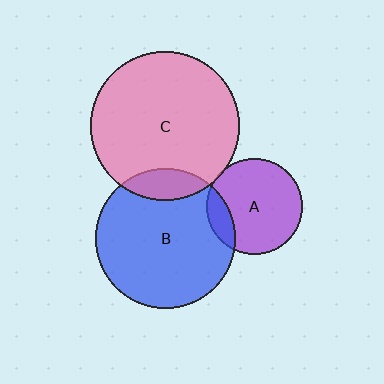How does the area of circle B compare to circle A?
Approximately 2.1 times.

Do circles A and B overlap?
Yes.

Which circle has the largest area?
Circle C (pink).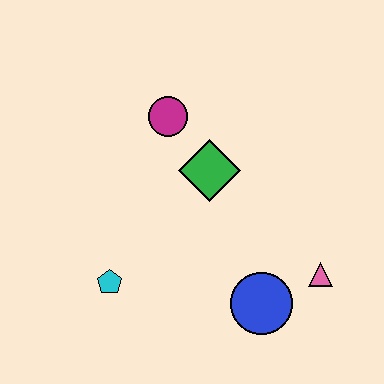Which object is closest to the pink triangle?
The blue circle is closest to the pink triangle.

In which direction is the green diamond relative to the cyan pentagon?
The green diamond is above the cyan pentagon.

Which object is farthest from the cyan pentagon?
The pink triangle is farthest from the cyan pentagon.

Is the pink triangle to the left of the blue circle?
No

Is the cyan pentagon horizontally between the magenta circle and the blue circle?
No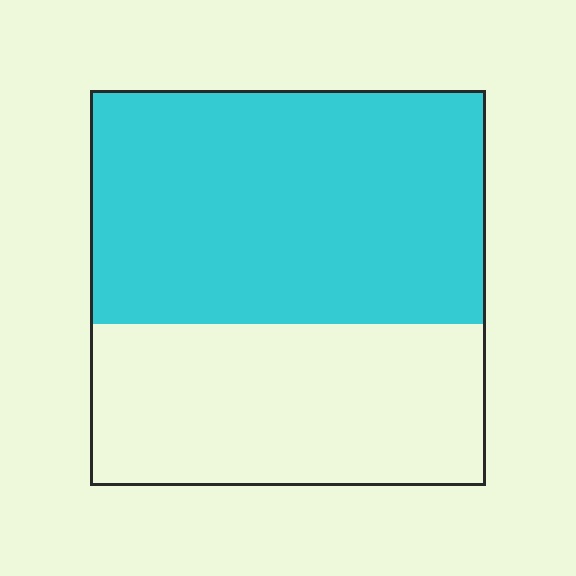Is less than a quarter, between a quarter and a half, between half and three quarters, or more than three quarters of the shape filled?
Between half and three quarters.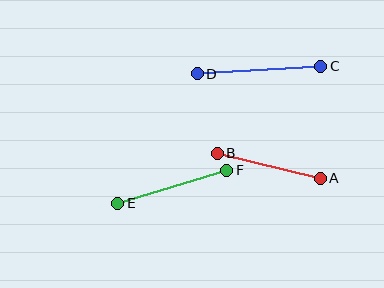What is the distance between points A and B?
The distance is approximately 106 pixels.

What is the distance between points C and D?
The distance is approximately 124 pixels.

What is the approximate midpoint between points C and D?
The midpoint is at approximately (259, 70) pixels.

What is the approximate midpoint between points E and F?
The midpoint is at approximately (172, 187) pixels.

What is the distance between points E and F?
The distance is approximately 114 pixels.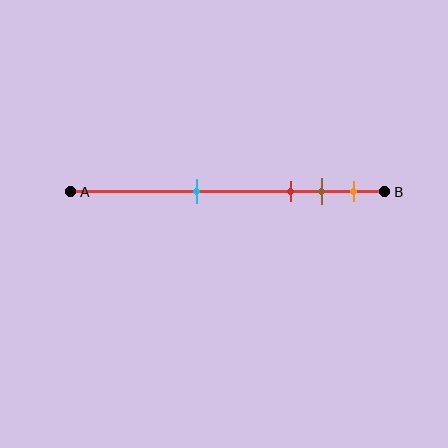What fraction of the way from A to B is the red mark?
The red mark is approximately 70% (0.7) of the way from A to B.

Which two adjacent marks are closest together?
The brown and orange marks are the closest adjacent pair.